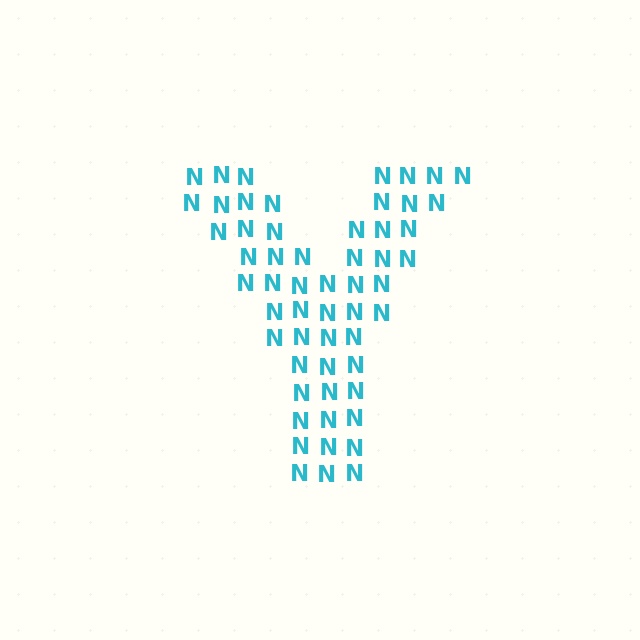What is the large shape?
The large shape is the letter Y.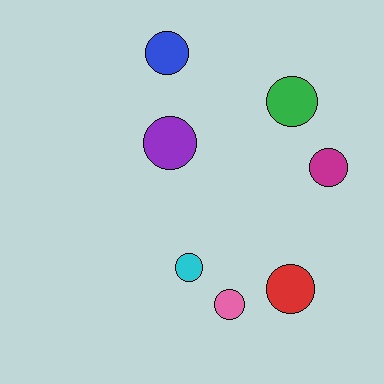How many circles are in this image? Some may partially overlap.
There are 7 circles.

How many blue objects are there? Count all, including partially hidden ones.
There is 1 blue object.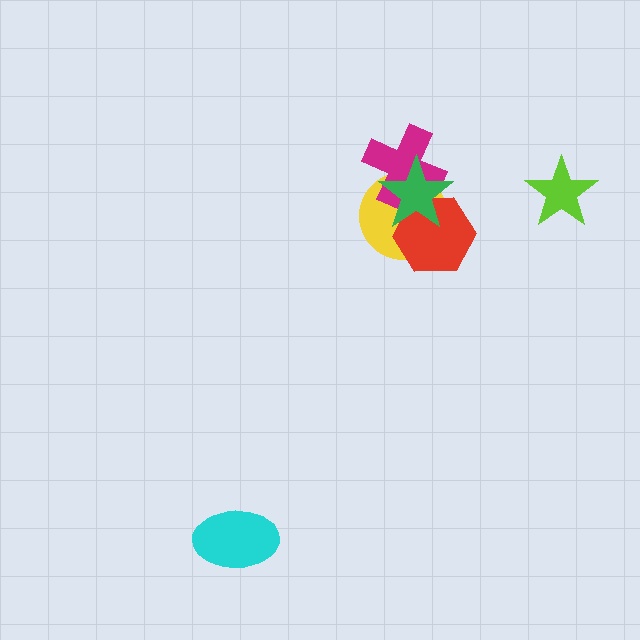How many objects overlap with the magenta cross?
3 objects overlap with the magenta cross.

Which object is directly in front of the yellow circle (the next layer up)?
The magenta cross is directly in front of the yellow circle.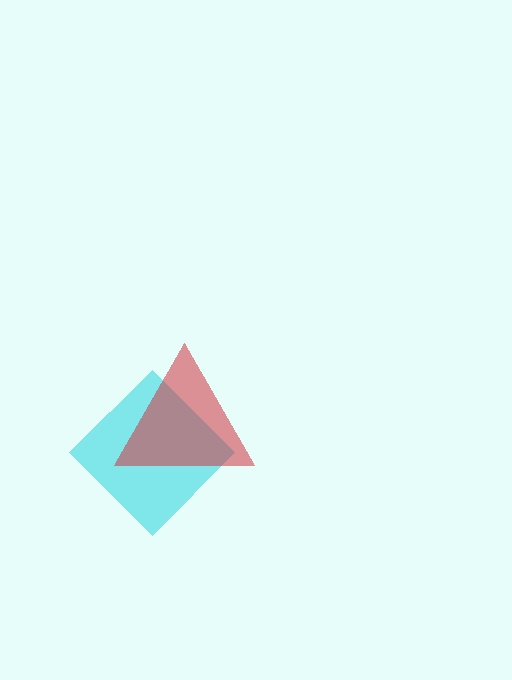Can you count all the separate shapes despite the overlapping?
Yes, there are 2 separate shapes.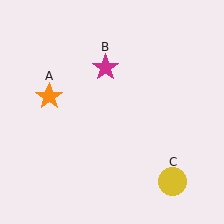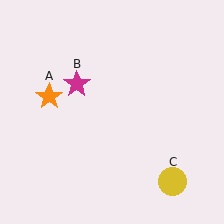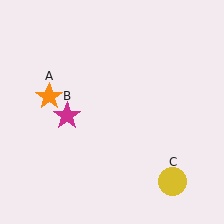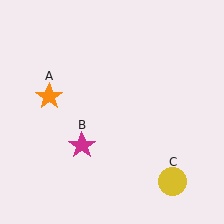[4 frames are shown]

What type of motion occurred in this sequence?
The magenta star (object B) rotated counterclockwise around the center of the scene.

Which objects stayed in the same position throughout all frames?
Orange star (object A) and yellow circle (object C) remained stationary.